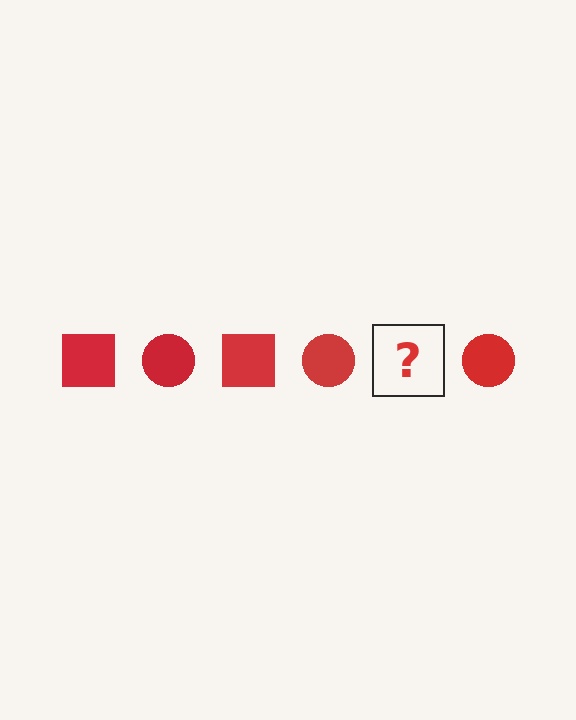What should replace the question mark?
The question mark should be replaced with a red square.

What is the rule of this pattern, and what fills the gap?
The rule is that the pattern cycles through square, circle shapes in red. The gap should be filled with a red square.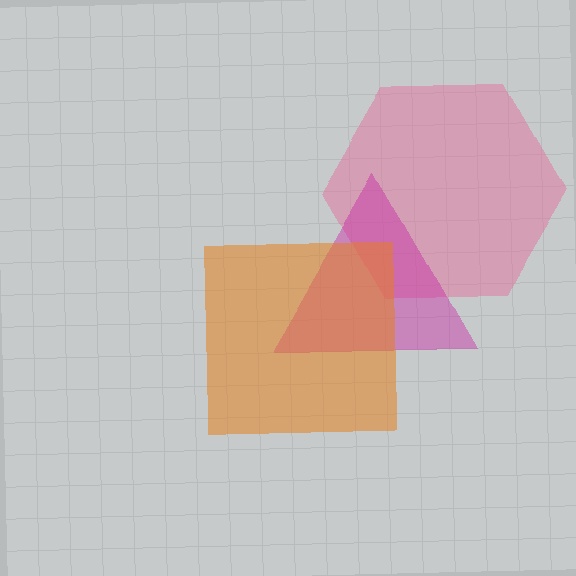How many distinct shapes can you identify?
There are 3 distinct shapes: a pink hexagon, a magenta triangle, an orange square.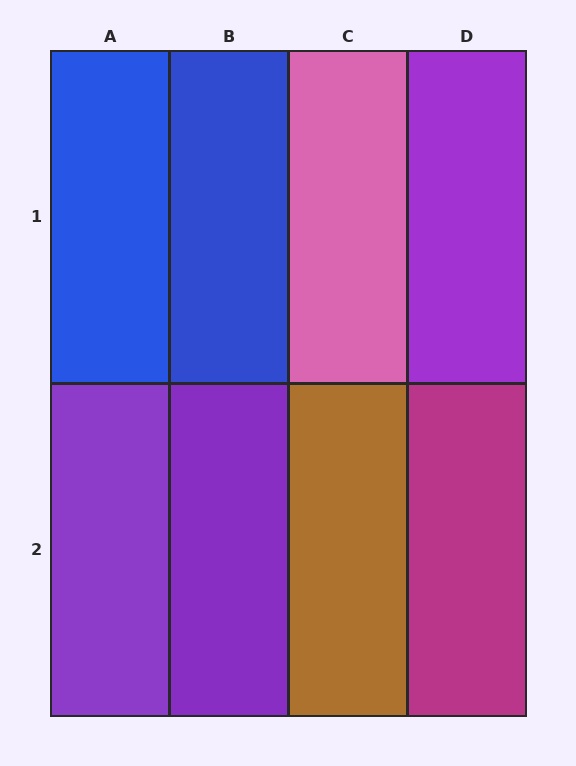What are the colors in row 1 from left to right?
Blue, blue, pink, purple.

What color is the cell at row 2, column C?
Brown.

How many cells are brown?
1 cell is brown.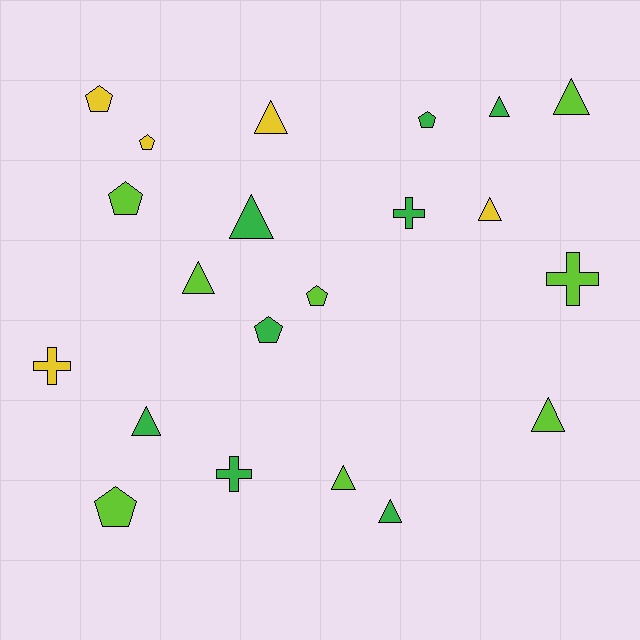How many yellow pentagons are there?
There are 2 yellow pentagons.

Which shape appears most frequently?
Triangle, with 10 objects.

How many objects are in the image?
There are 21 objects.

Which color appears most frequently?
Lime, with 8 objects.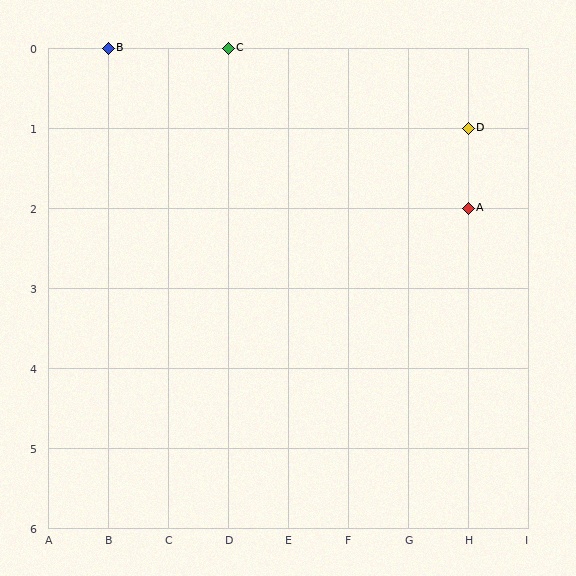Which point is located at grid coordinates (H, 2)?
Point A is at (H, 2).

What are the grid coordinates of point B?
Point B is at grid coordinates (B, 0).